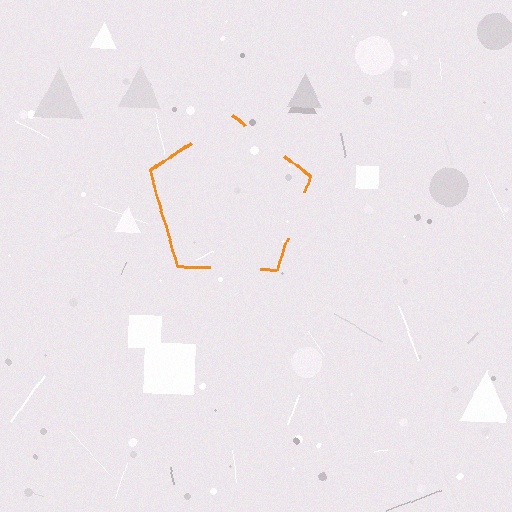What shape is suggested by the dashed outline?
The dashed outline suggests a pentagon.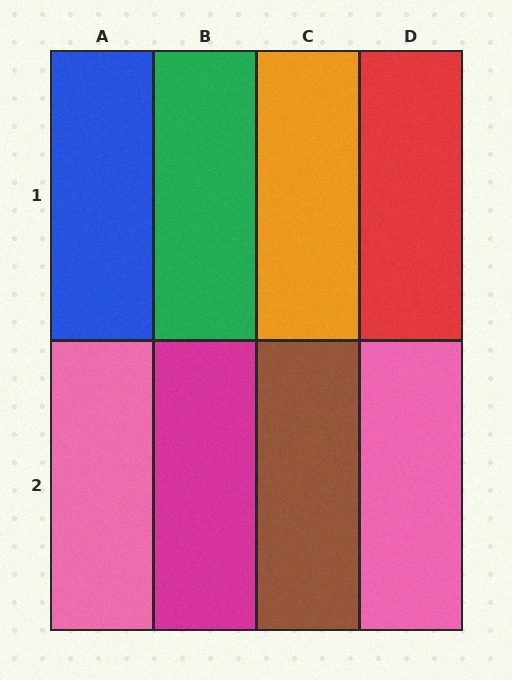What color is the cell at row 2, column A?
Pink.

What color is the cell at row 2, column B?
Magenta.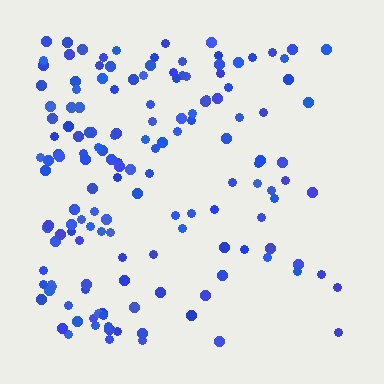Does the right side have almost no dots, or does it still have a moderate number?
Still a moderate number, just noticeably fewer than the left.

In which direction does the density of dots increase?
From right to left, with the left side densest.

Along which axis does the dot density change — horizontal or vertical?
Horizontal.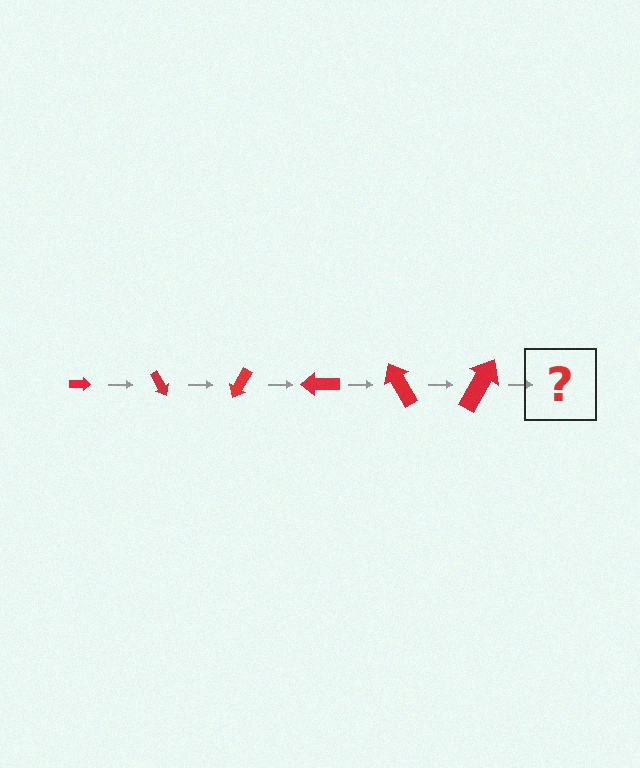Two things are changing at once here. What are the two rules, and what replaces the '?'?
The two rules are that the arrow grows larger each step and it rotates 60 degrees each step. The '?' should be an arrow, larger than the previous one and rotated 360 degrees from the start.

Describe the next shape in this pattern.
It should be an arrow, larger than the previous one and rotated 360 degrees from the start.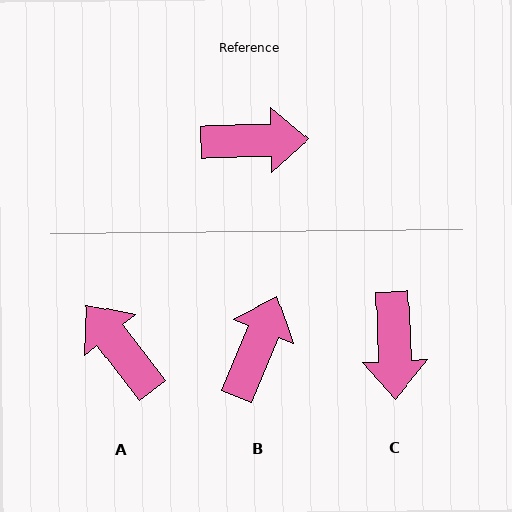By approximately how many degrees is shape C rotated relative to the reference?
Approximately 89 degrees clockwise.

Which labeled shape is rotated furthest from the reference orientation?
A, about 127 degrees away.